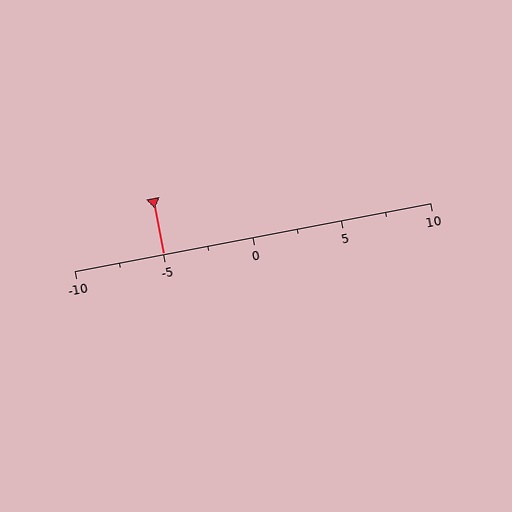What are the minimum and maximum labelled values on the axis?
The axis runs from -10 to 10.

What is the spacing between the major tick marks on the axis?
The major ticks are spaced 5 apart.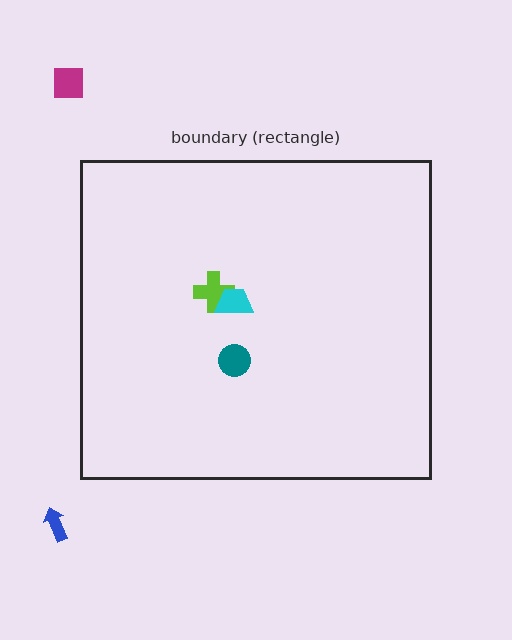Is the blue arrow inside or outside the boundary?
Outside.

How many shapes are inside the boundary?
3 inside, 2 outside.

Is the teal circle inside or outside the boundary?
Inside.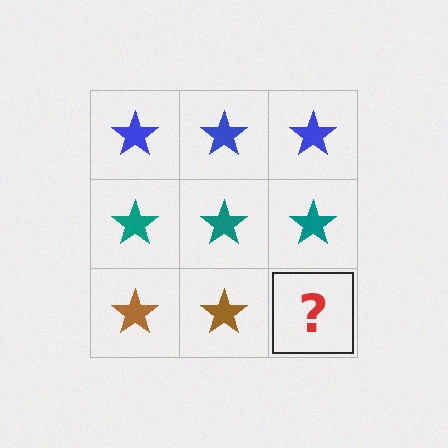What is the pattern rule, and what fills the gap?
The rule is that each row has a consistent color. The gap should be filled with a brown star.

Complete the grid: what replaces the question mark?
The question mark should be replaced with a brown star.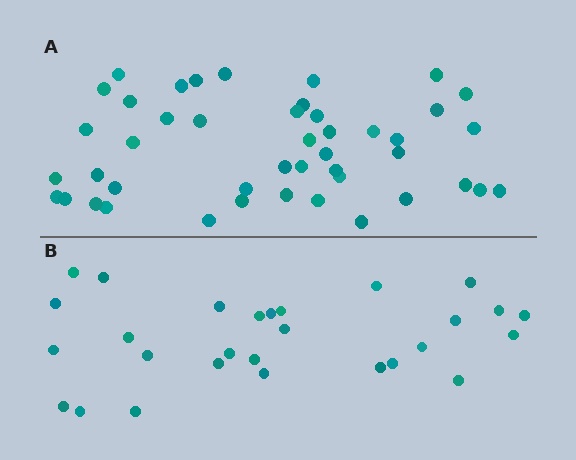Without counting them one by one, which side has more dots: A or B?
Region A (the top region) has more dots.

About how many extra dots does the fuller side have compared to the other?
Region A has approximately 15 more dots than region B.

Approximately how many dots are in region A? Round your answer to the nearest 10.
About 40 dots. (The exact count is 45, which rounds to 40.)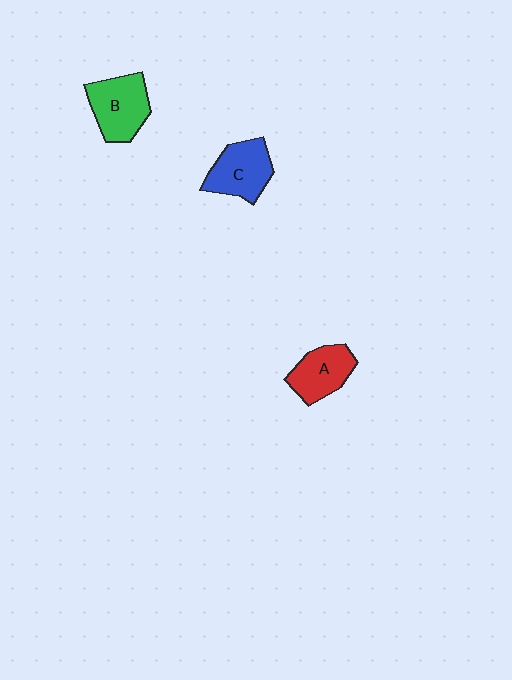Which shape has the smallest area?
Shape A (red).